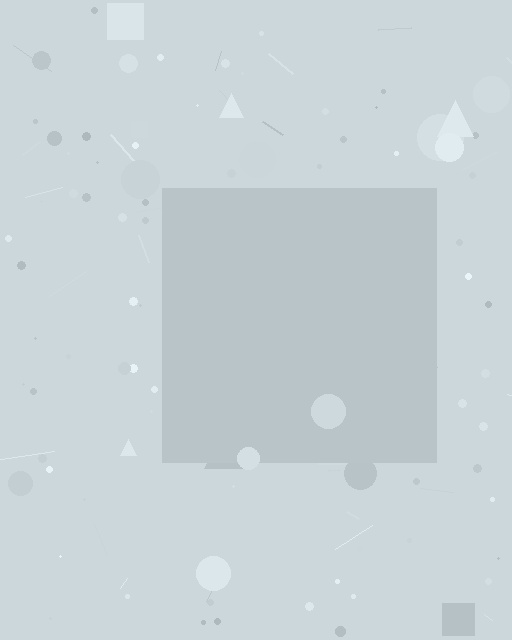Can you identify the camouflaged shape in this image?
The camouflaged shape is a square.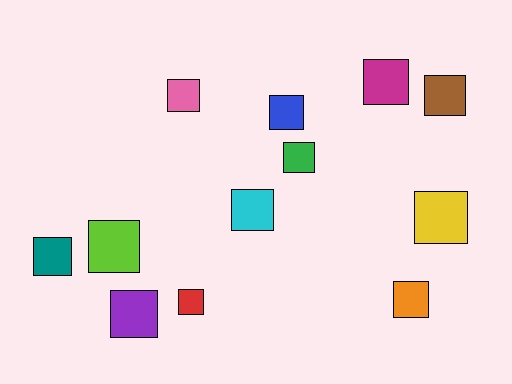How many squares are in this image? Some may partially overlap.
There are 12 squares.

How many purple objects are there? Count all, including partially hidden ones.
There is 1 purple object.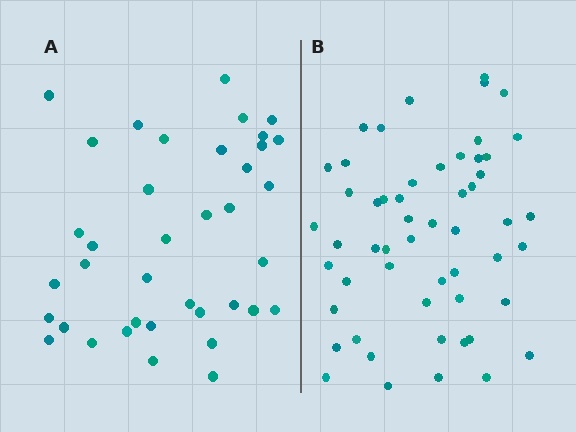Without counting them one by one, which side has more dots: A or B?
Region B (the right region) has more dots.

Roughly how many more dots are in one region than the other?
Region B has approximately 15 more dots than region A.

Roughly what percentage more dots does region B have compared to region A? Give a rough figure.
About 40% more.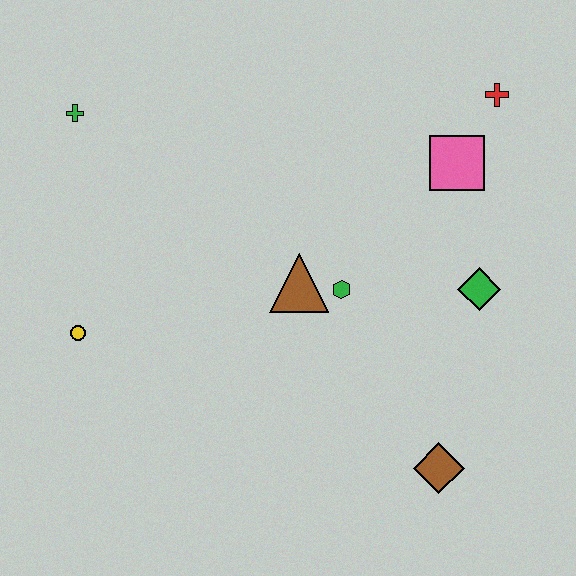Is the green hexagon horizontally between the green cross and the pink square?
Yes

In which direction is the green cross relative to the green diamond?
The green cross is to the left of the green diamond.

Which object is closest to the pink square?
The red cross is closest to the pink square.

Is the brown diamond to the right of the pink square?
No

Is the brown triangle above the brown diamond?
Yes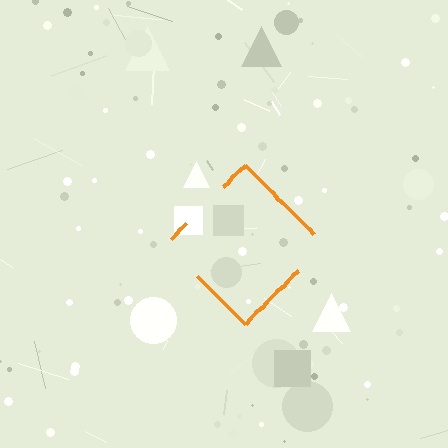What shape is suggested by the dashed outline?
The dashed outline suggests a diamond.